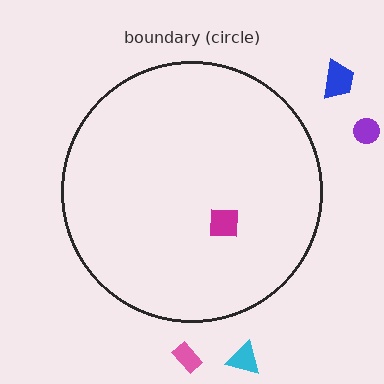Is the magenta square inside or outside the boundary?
Inside.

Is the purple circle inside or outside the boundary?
Outside.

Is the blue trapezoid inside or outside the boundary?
Outside.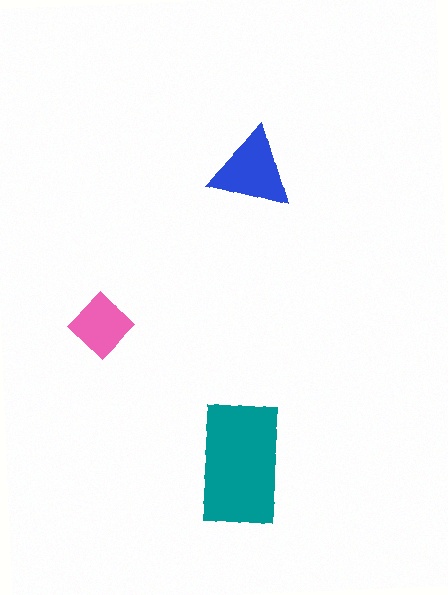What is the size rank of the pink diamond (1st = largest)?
3rd.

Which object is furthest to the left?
The pink diamond is leftmost.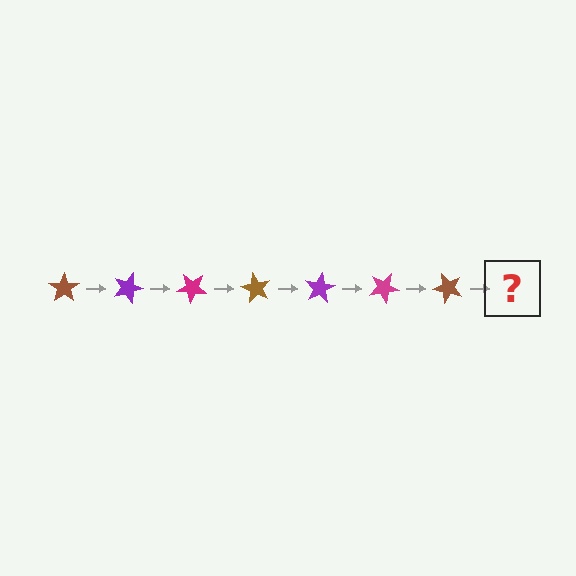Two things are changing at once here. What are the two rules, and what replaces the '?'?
The two rules are that it rotates 20 degrees each step and the color cycles through brown, purple, and magenta. The '?' should be a purple star, rotated 140 degrees from the start.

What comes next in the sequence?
The next element should be a purple star, rotated 140 degrees from the start.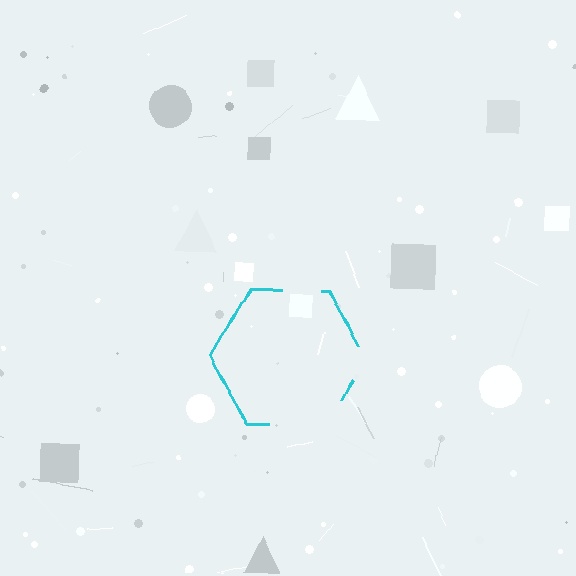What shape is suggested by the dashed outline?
The dashed outline suggests a hexagon.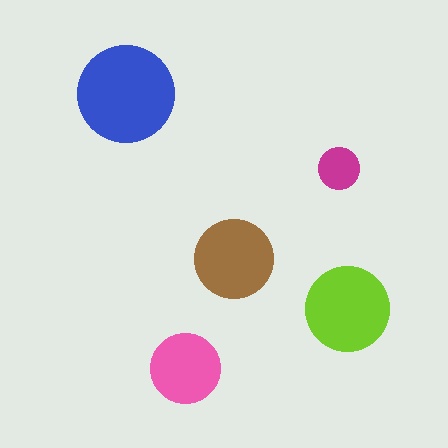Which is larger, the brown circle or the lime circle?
The lime one.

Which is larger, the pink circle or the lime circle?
The lime one.